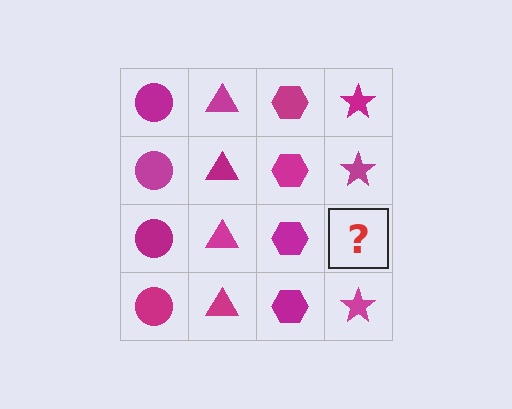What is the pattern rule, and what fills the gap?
The rule is that each column has a consistent shape. The gap should be filled with a magenta star.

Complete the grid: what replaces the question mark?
The question mark should be replaced with a magenta star.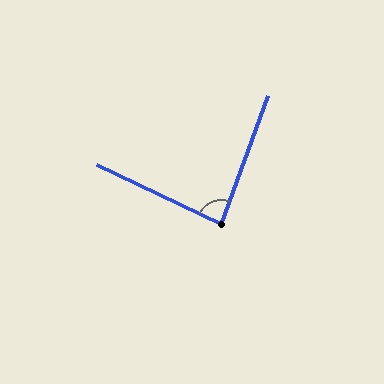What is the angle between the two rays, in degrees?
Approximately 85 degrees.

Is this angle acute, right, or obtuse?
It is acute.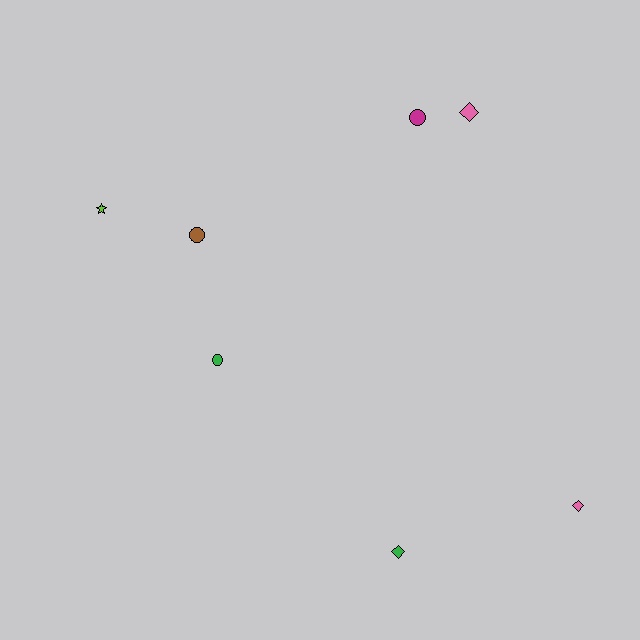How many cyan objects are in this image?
There are no cyan objects.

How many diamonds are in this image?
There are 3 diamonds.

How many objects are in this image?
There are 7 objects.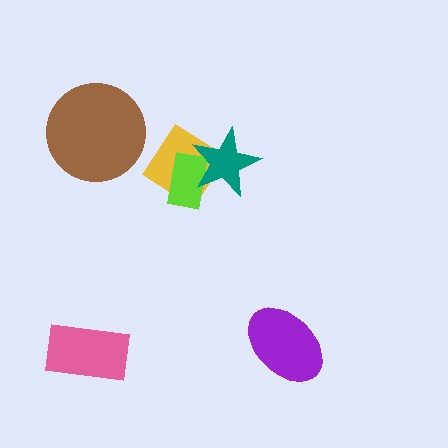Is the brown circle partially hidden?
No, no other shape covers it.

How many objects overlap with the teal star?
2 objects overlap with the teal star.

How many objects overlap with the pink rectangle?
0 objects overlap with the pink rectangle.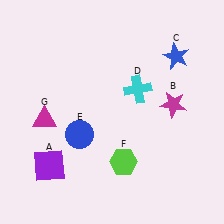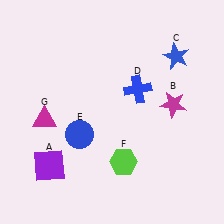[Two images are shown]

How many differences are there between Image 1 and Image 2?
There is 1 difference between the two images.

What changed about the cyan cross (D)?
In Image 1, D is cyan. In Image 2, it changed to blue.